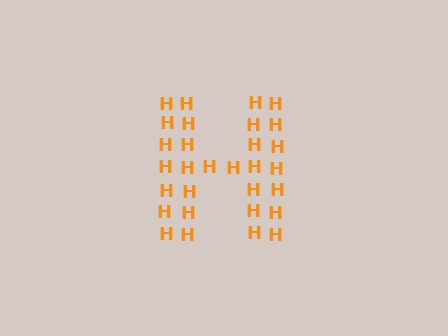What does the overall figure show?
The overall figure shows the letter H.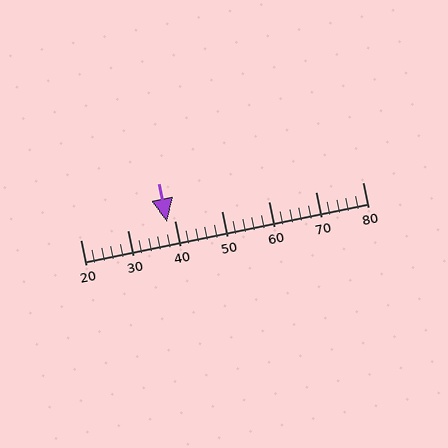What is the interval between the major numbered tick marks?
The major tick marks are spaced 10 units apart.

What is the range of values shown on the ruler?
The ruler shows values from 20 to 80.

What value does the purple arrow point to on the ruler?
The purple arrow points to approximately 38.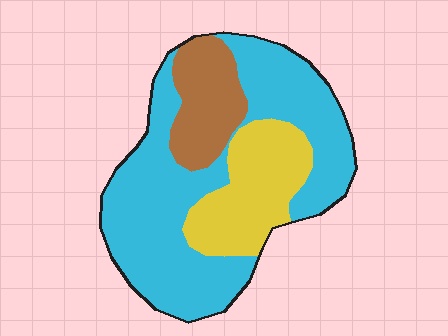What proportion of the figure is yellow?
Yellow covers around 25% of the figure.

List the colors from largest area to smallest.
From largest to smallest: cyan, yellow, brown.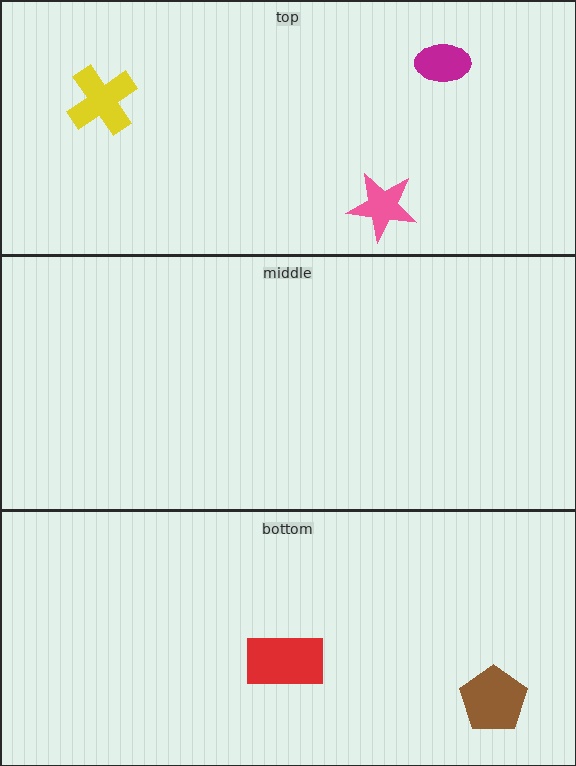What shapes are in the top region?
The yellow cross, the pink star, the magenta ellipse.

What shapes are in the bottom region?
The red rectangle, the brown pentagon.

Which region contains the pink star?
The top region.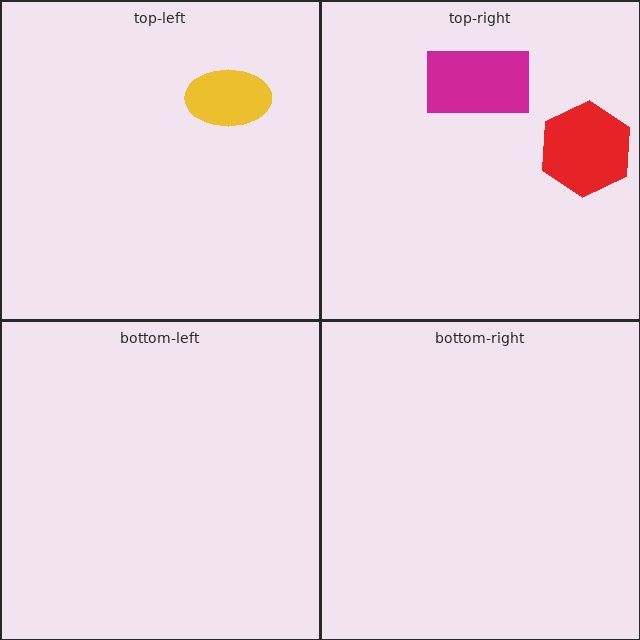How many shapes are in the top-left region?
1.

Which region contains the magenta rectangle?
The top-right region.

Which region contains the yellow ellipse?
The top-left region.